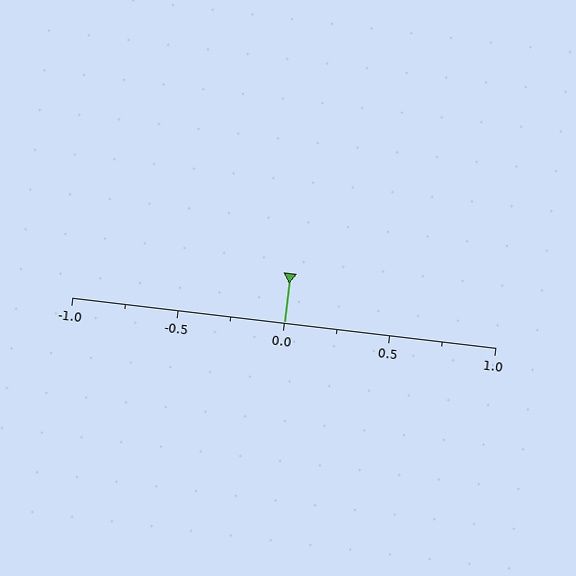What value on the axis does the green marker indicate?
The marker indicates approximately 0.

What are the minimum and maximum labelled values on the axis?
The axis runs from -1.0 to 1.0.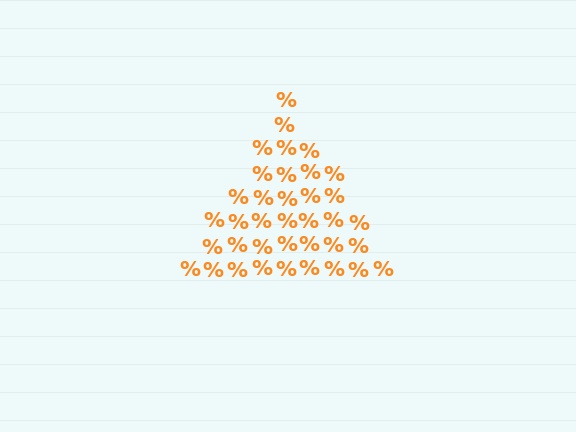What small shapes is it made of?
It is made of small percent signs.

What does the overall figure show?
The overall figure shows a triangle.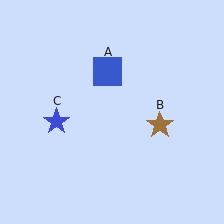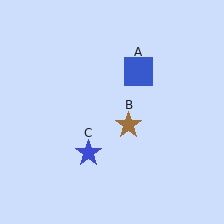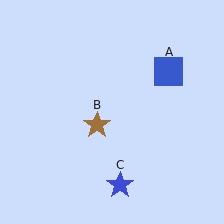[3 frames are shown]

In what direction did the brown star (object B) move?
The brown star (object B) moved left.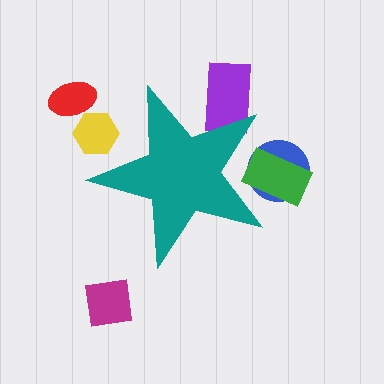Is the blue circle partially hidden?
Yes, the blue circle is partially hidden behind the teal star.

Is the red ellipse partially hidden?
No, the red ellipse is fully visible.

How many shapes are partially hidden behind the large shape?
4 shapes are partially hidden.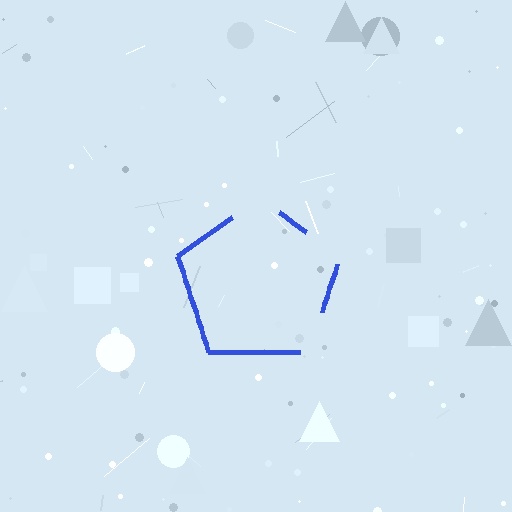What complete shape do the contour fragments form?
The contour fragments form a pentagon.